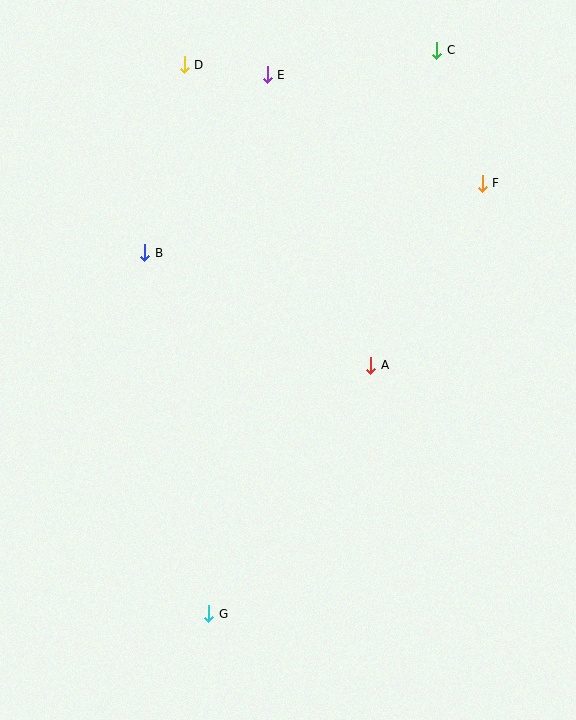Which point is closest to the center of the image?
Point A at (371, 365) is closest to the center.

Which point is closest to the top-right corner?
Point C is closest to the top-right corner.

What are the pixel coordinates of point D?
Point D is at (184, 65).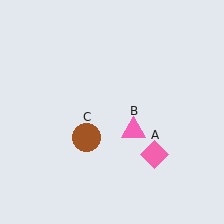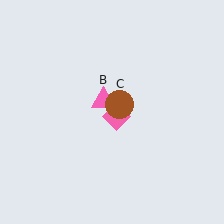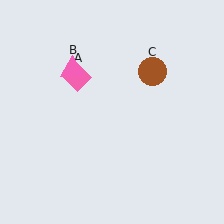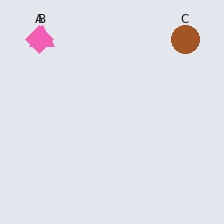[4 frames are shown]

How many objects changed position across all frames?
3 objects changed position: pink diamond (object A), pink triangle (object B), brown circle (object C).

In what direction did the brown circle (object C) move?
The brown circle (object C) moved up and to the right.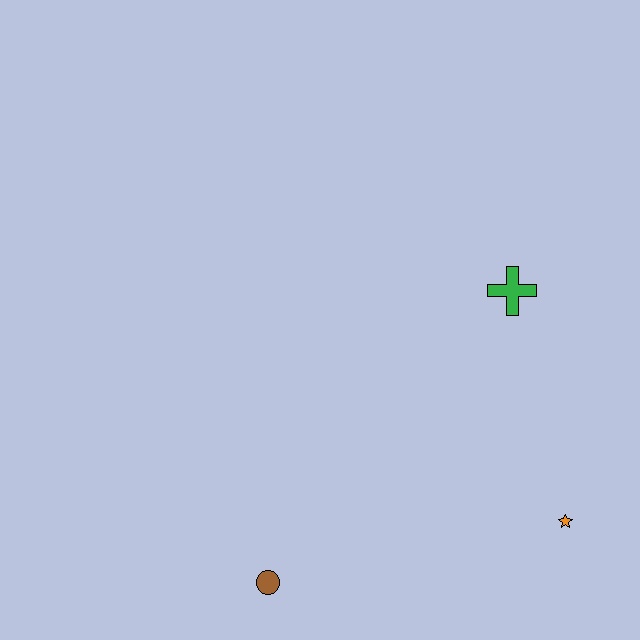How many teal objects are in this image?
There are no teal objects.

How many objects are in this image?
There are 3 objects.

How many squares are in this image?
There are no squares.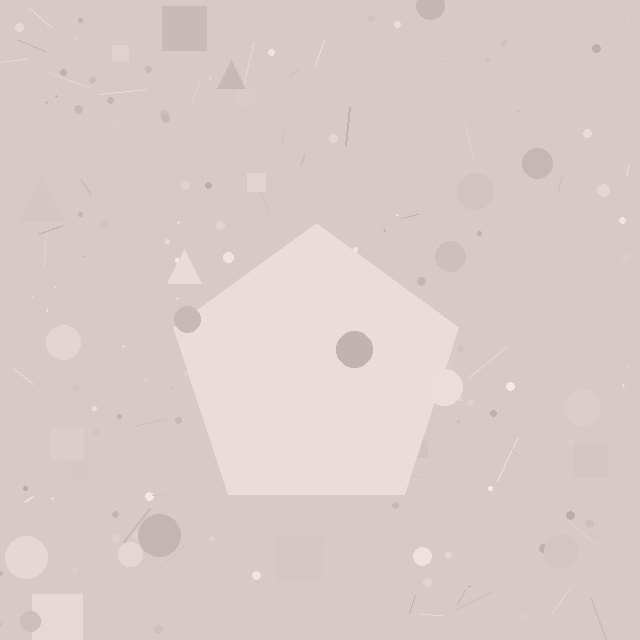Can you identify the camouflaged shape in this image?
The camouflaged shape is a pentagon.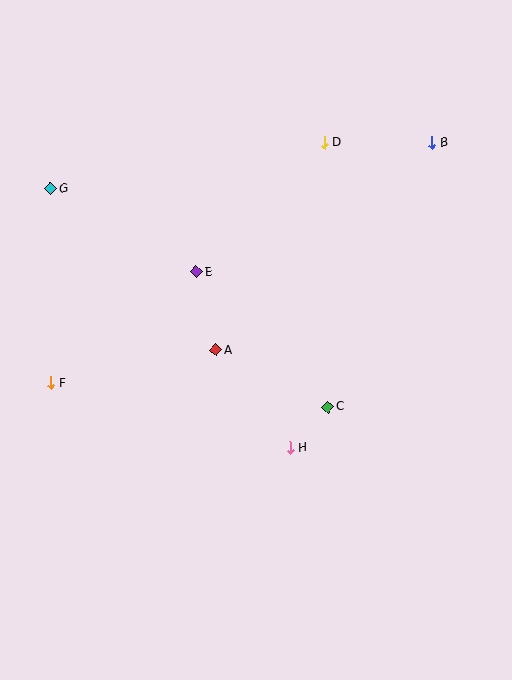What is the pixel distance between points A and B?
The distance between A and B is 300 pixels.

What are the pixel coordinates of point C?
Point C is at (328, 407).